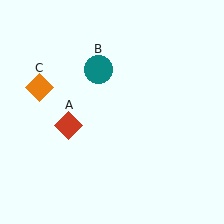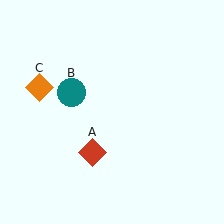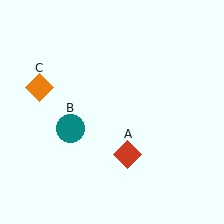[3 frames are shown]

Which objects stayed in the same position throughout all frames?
Orange diamond (object C) remained stationary.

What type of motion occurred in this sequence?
The red diamond (object A), teal circle (object B) rotated counterclockwise around the center of the scene.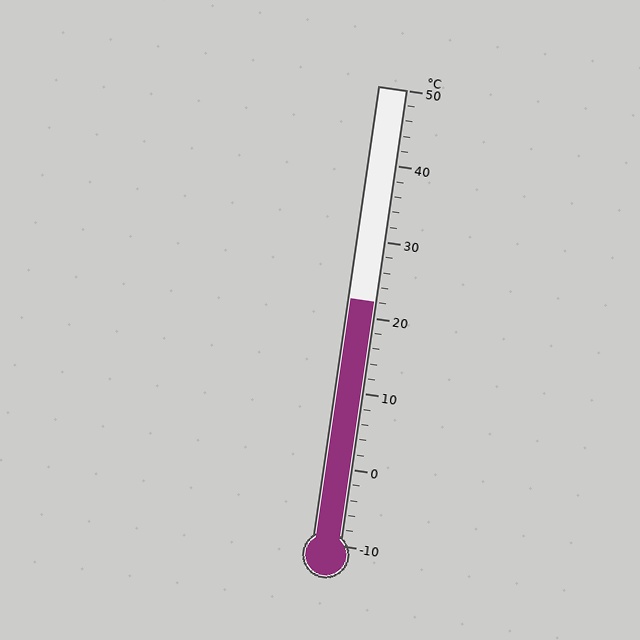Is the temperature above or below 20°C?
The temperature is above 20°C.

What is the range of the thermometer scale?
The thermometer scale ranges from -10°C to 50°C.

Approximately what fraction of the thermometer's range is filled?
The thermometer is filled to approximately 55% of its range.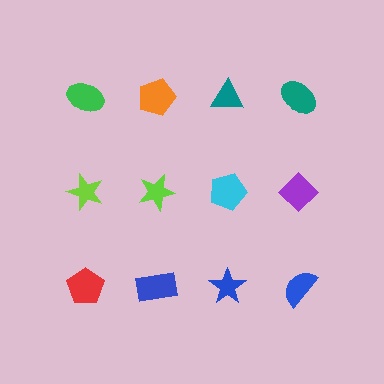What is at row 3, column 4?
A blue semicircle.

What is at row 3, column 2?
A blue rectangle.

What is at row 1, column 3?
A teal triangle.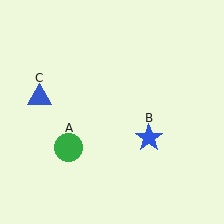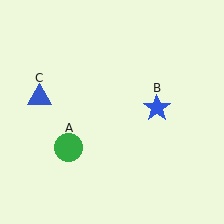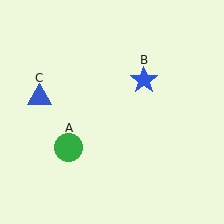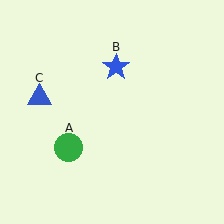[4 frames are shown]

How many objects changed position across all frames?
1 object changed position: blue star (object B).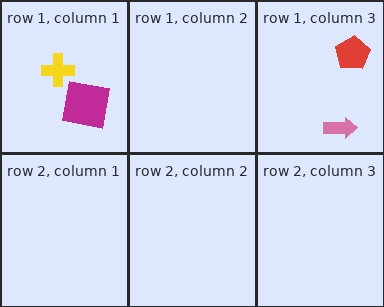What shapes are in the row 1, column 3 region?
The pink arrow, the red pentagon.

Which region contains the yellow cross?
The row 1, column 1 region.